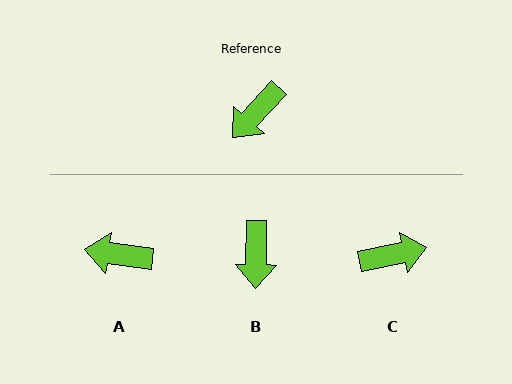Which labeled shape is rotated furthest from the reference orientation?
C, about 144 degrees away.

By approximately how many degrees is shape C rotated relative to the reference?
Approximately 144 degrees counter-clockwise.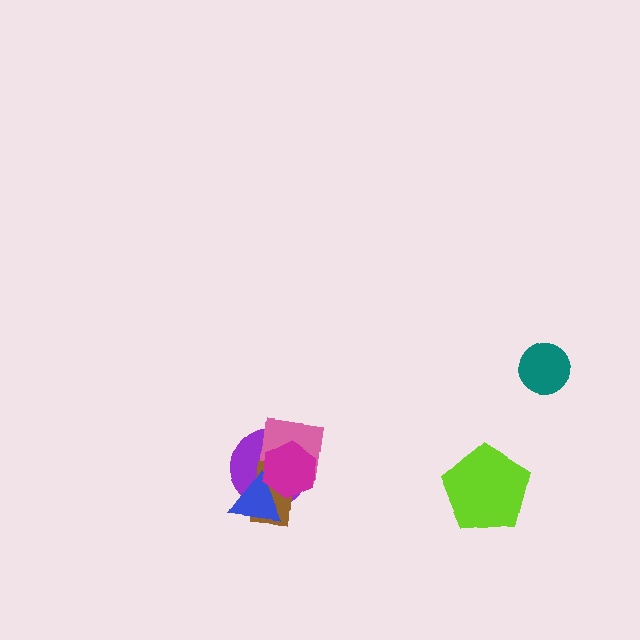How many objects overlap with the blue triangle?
3 objects overlap with the blue triangle.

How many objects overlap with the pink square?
3 objects overlap with the pink square.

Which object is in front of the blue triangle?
The magenta hexagon is in front of the blue triangle.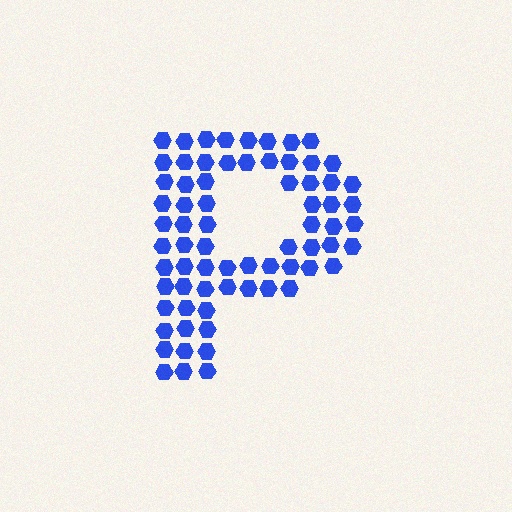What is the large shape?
The large shape is the letter P.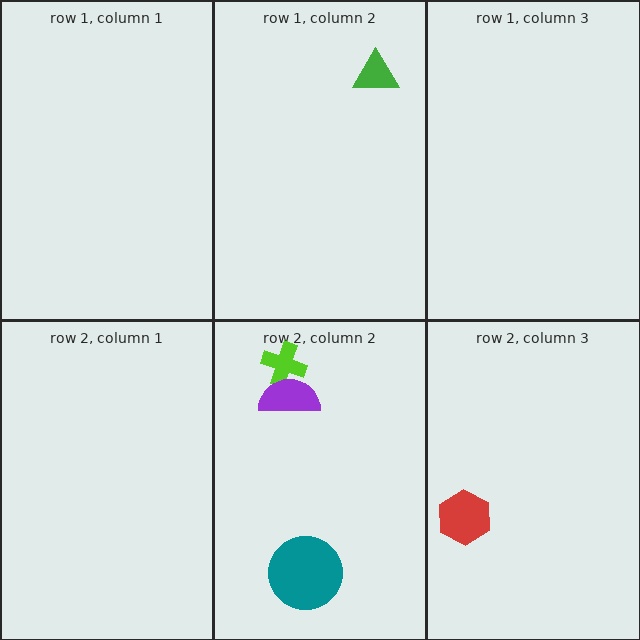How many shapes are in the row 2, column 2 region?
3.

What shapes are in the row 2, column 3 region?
The red hexagon.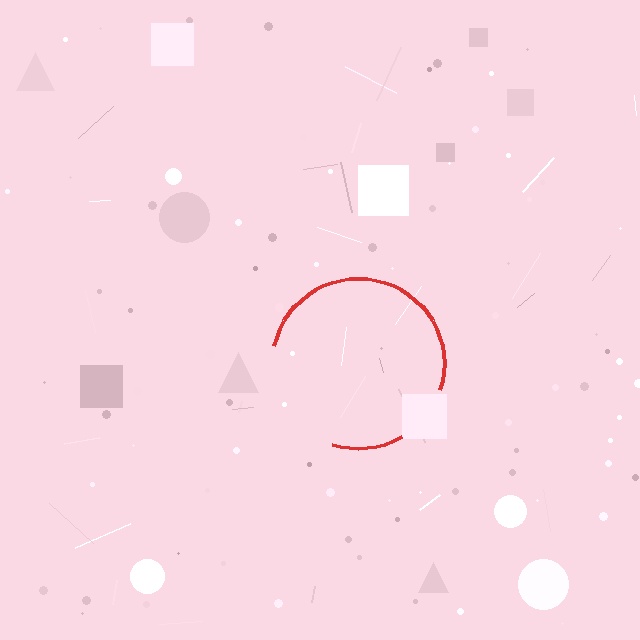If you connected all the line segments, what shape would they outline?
They would outline a circle.